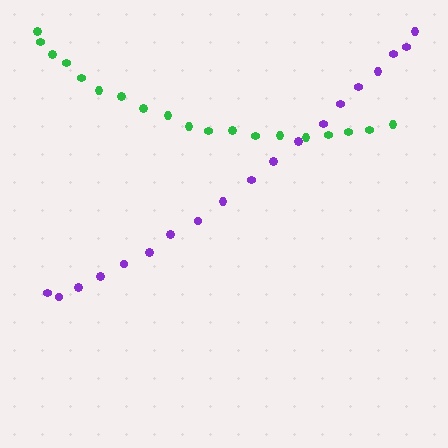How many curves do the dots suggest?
There are 2 distinct paths.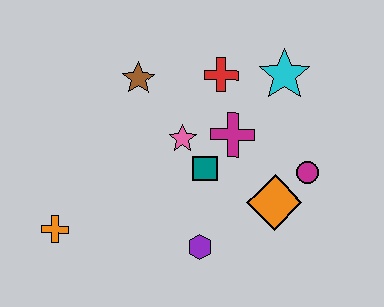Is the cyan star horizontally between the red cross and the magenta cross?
No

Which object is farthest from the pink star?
The orange cross is farthest from the pink star.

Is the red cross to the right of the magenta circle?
No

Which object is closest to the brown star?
The pink star is closest to the brown star.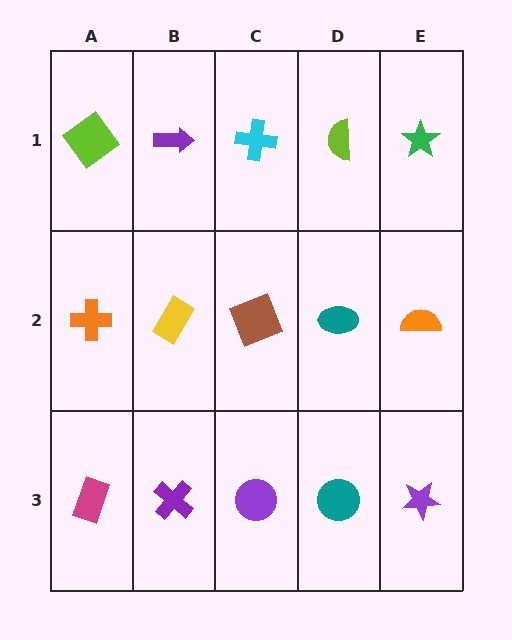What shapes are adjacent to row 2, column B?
A purple arrow (row 1, column B), a purple cross (row 3, column B), an orange cross (row 2, column A), a brown square (row 2, column C).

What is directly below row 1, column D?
A teal ellipse.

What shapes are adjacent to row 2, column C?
A cyan cross (row 1, column C), a purple circle (row 3, column C), a yellow rectangle (row 2, column B), a teal ellipse (row 2, column D).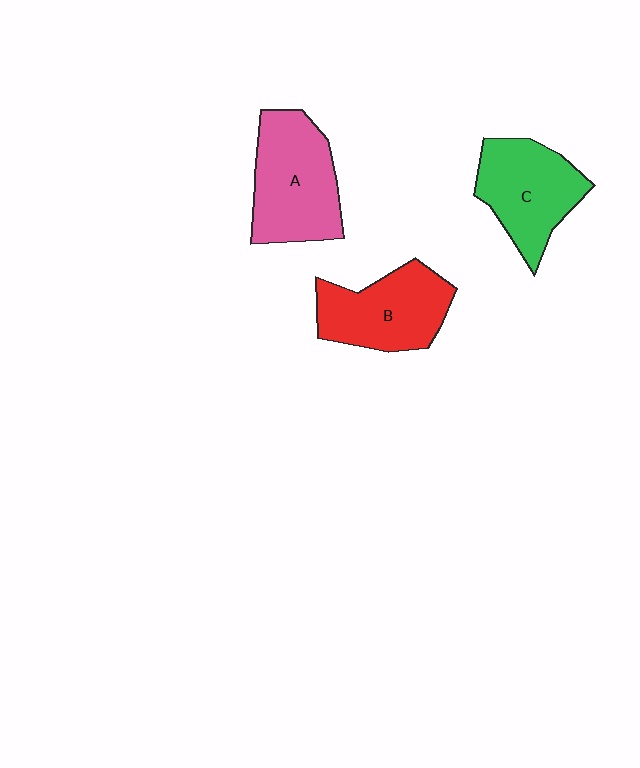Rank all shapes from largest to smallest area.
From largest to smallest: A (pink), C (green), B (red).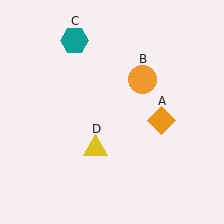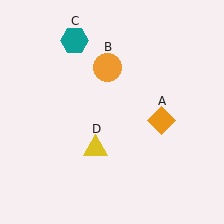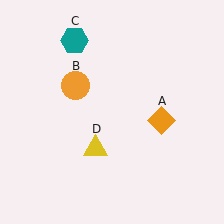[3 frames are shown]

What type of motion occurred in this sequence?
The orange circle (object B) rotated counterclockwise around the center of the scene.